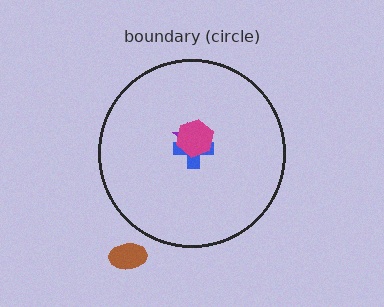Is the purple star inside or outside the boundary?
Inside.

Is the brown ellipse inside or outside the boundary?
Outside.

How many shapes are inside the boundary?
3 inside, 1 outside.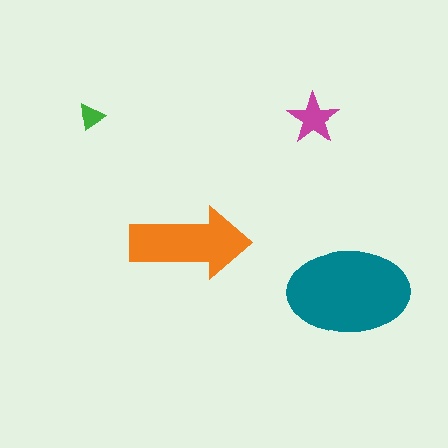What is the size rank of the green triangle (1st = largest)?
4th.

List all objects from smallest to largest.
The green triangle, the magenta star, the orange arrow, the teal ellipse.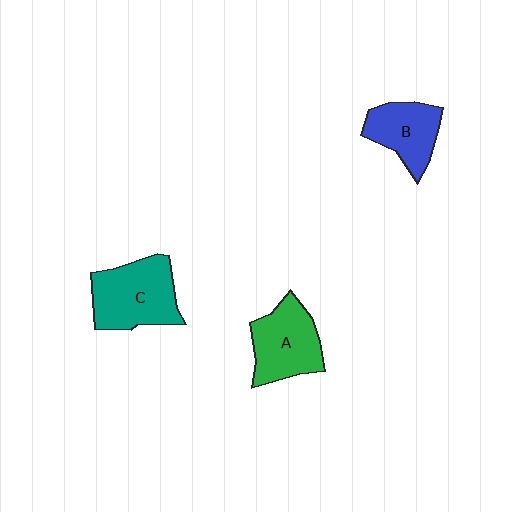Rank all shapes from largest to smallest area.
From largest to smallest: C (teal), A (green), B (blue).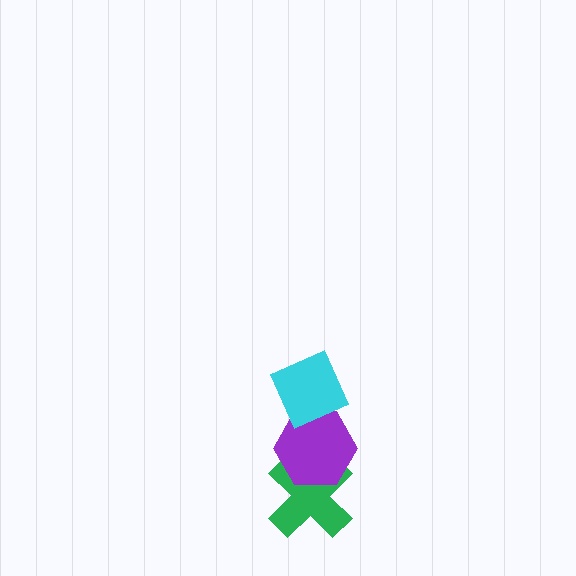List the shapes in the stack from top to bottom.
From top to bottom: the cyan diamond, the purple hexagon, the green cross.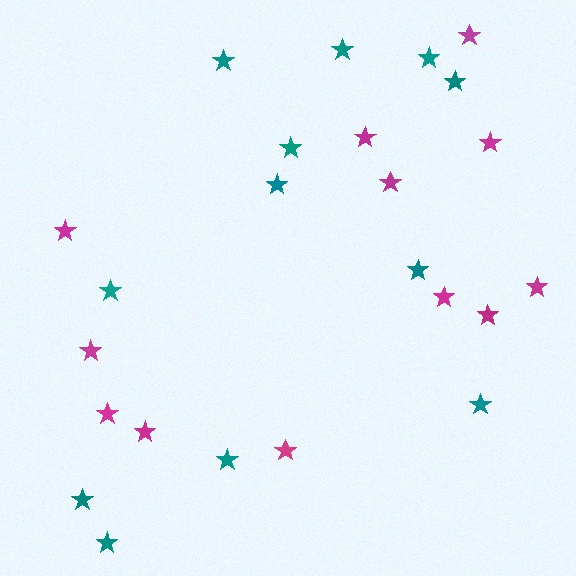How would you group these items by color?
There are 2 groups: one group of magenta stars (12) and one group of teal stars (12).